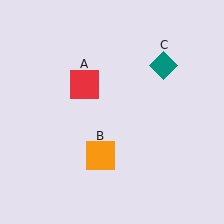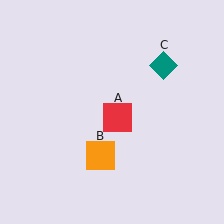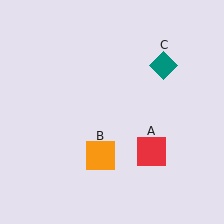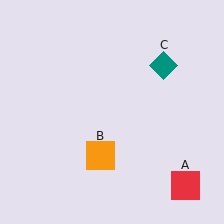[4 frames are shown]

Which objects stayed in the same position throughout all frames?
Orange square (object B) and teal diamond (object C) remained stationary.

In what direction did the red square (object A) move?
The red square (object A) moved down and to the right.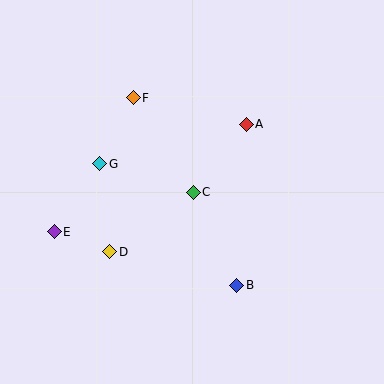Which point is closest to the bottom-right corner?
Point B is closest to the bottom-right corner.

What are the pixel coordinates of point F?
Point F is at (133, 98).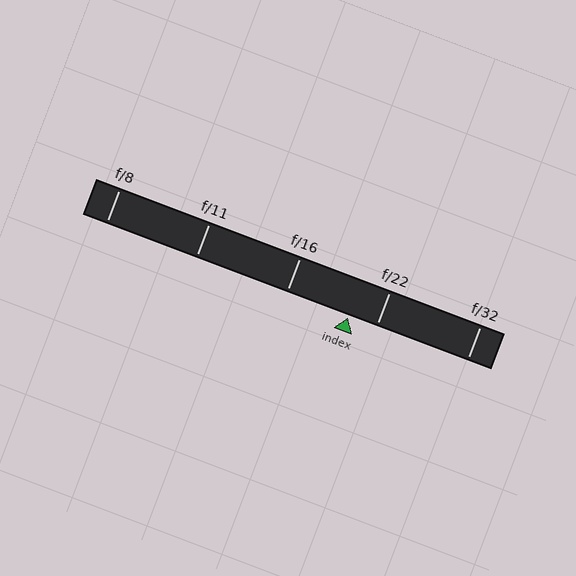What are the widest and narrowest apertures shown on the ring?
The widest aperture shown is f/8 and the narrowest is f/32.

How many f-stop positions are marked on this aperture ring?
There are 5 f-stop positions marked.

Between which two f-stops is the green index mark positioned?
The index mark is between f/16 and f/22.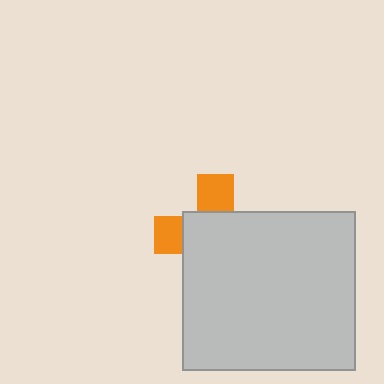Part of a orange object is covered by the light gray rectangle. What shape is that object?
It is a cross.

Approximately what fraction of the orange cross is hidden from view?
Roughly 68% of the orange cross is hidden behind the light gray rectangle.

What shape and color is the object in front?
The object in front is a light gray rectangle.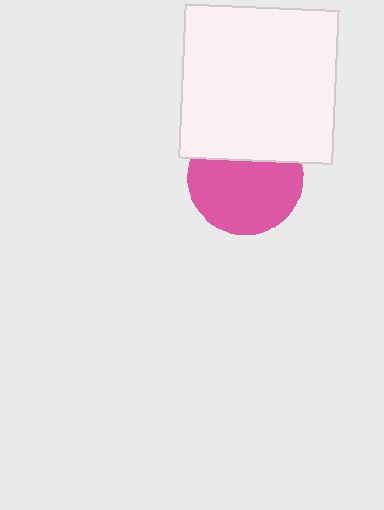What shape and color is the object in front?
The object in front is a white square.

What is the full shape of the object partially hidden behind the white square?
The partially hidden object is a pink circle.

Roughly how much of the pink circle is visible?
Most of it is visible (roughly 67%).